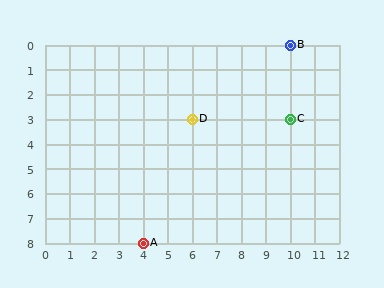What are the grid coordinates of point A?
Point A is at grid coordinates (4, 8).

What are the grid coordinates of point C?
Point C is at grid coordinates (10, 3).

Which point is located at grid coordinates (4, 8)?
Point A is at (4, 8).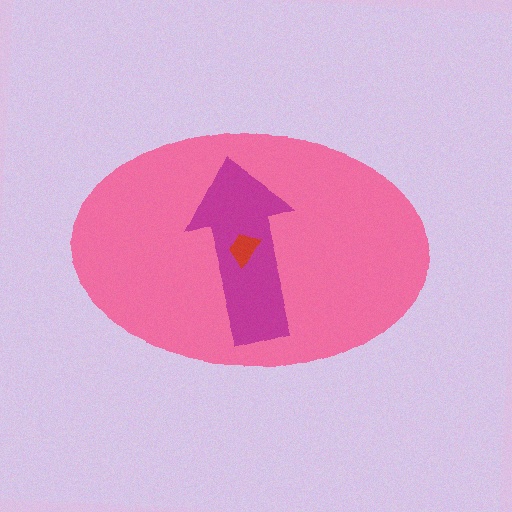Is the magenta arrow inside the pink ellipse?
Yes.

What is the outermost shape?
The pink ellipse.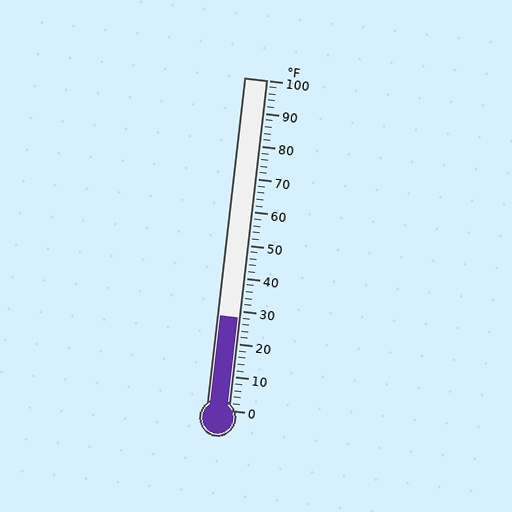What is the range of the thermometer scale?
The thermometer scale ranges from 0°F to 100°F.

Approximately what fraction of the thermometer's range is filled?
The thermometer is filled to approximately 30% of its range.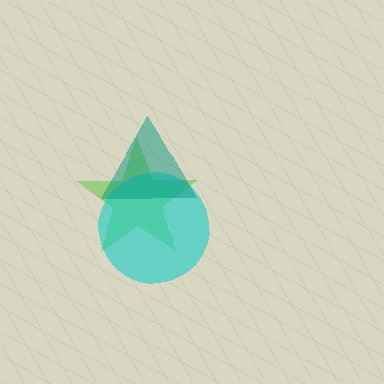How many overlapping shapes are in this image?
There are 3 overlapping shapes in the image.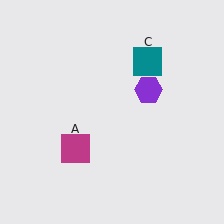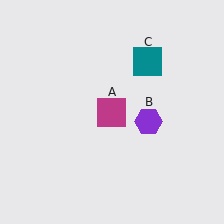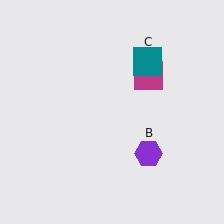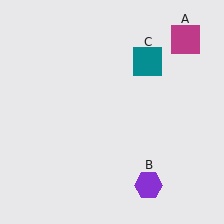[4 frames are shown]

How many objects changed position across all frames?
2 objects changed position: magenta square (object A), purple hexagon (object B).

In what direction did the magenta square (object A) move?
The magenta square (object A) moved up and to the right.